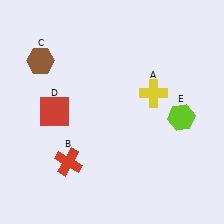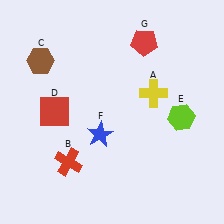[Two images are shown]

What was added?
A blue star (F), a red pentagon (G) were added in Image 2.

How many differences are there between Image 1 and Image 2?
There are 2 differences between the two images.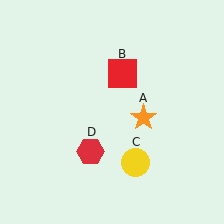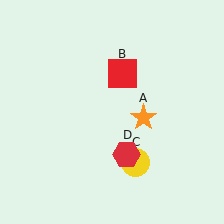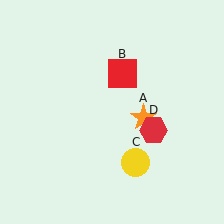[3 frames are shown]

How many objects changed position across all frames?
1 object changed position: red hexagon (object D).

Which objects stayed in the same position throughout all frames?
Orange star (object A) and red square (object B) and yellow circle (object C) remained stationary.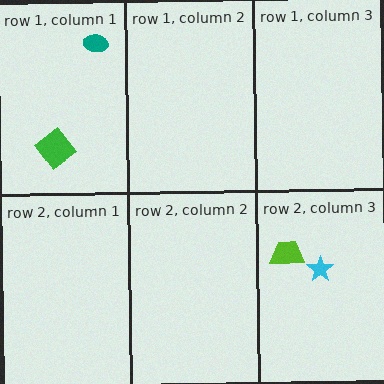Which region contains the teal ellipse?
The row 1, column 1 region.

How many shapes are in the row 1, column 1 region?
2.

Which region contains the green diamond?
The row 1, column 1 region.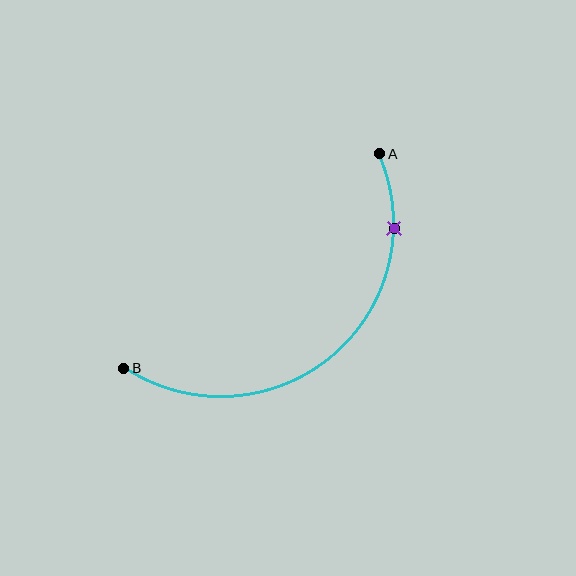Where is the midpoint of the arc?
The arc midpoint is the point on the curve farthest from the straight line joining A and B. It sits below and to the right of that line.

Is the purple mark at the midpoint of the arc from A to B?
No. The purple mark lies on the arc but is closer to endpoint A. The arc midpoint would be at the point on the curve equidistant along the arc from both A and B.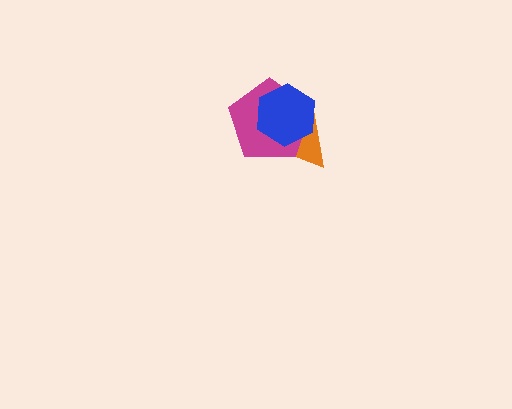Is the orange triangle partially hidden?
Yes, it is partially covered by another shape.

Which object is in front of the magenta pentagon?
The blue hexagon is in front of the magenta pentagon.